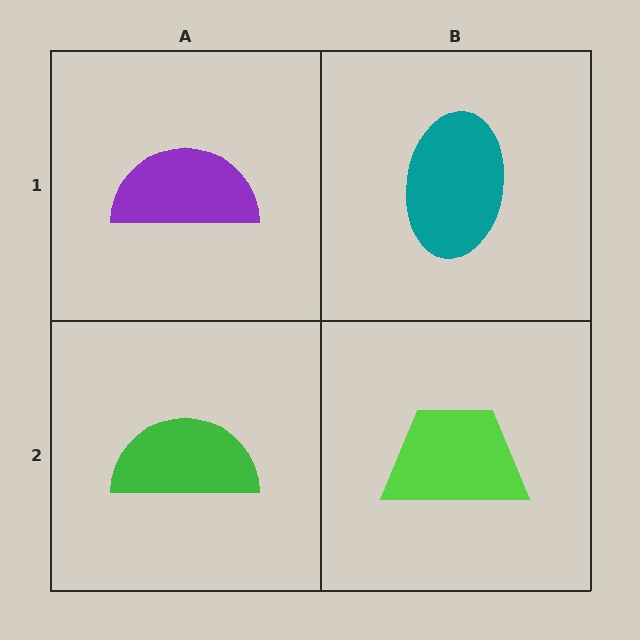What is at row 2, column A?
A green semicircle.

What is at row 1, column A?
A purple semicircle.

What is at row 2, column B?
A lime trapezoid.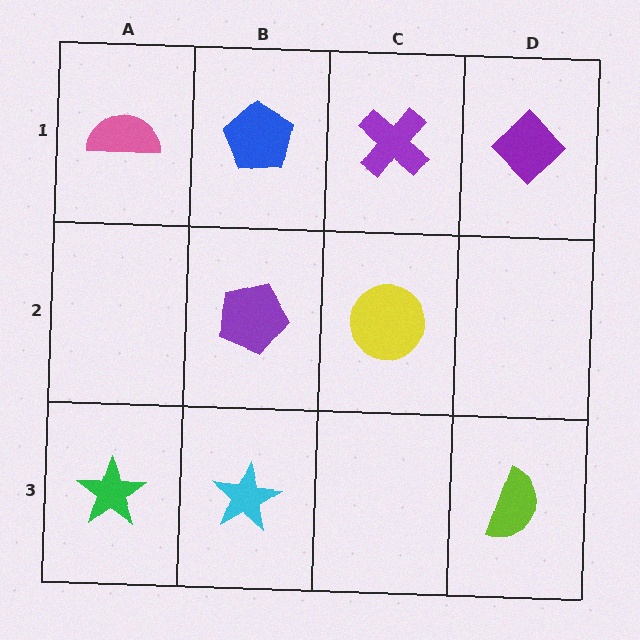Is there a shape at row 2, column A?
No, that cell is empty.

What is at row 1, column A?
A pink semicircle.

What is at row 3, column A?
A green star.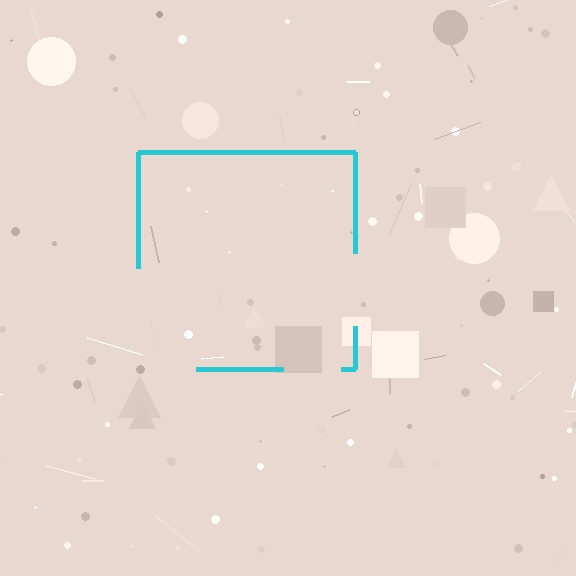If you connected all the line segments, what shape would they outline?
They would outline a square.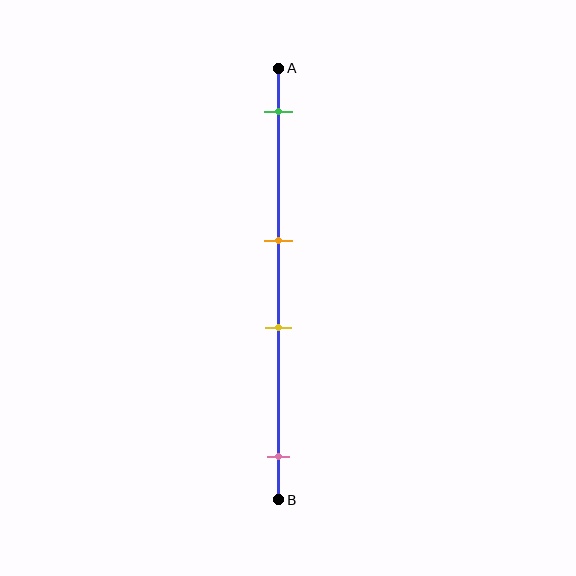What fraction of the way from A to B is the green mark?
The green mark is approximately 10% (0.1) of the way from A to B.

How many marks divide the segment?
There are 4 marks dividing the segment.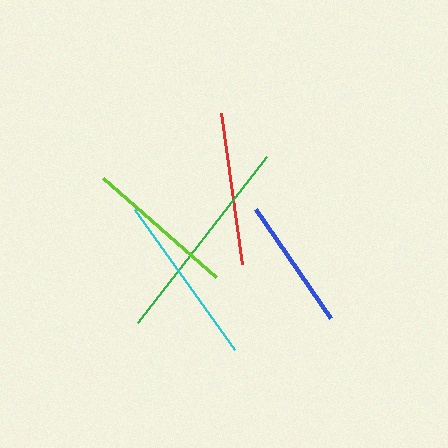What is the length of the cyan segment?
The cyan segment is approximately 172 pixels long.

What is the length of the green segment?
The green segment is approximately 210 pixels long.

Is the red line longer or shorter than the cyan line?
The cyan line is longer than the red line.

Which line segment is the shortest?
The blue line is the shortest at approximately 132 pixels.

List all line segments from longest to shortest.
From longest to shortest: green, cyan, red, lime, blue.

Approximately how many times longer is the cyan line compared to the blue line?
The cyan line is approximately 1.3 times the length of the blue line.